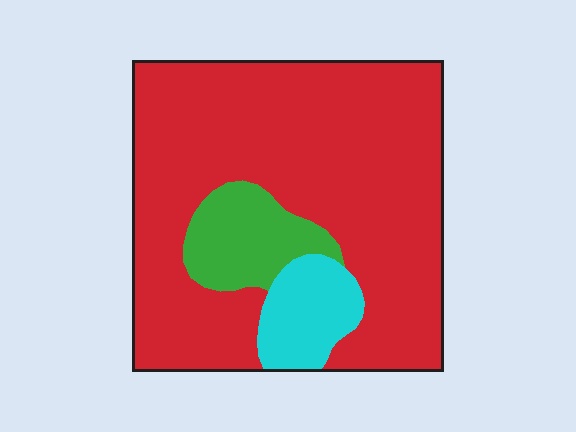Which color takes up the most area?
Red, at roughly 80%.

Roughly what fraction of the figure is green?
Green covers 11% of the figure.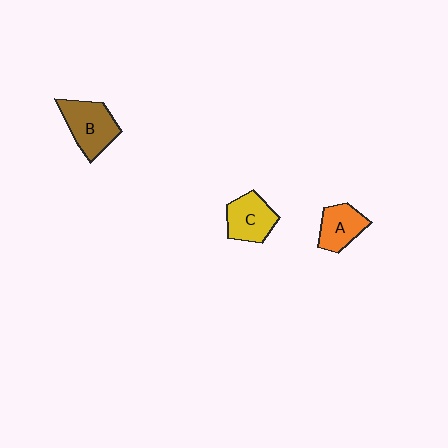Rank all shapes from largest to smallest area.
From largest to smallest: B (brown), C (yellow), A (orange).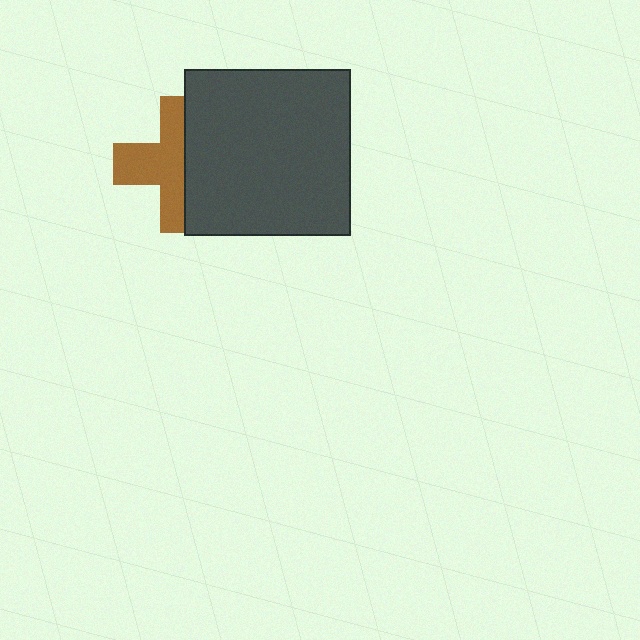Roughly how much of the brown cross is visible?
About half of it is visible (roughly 54%).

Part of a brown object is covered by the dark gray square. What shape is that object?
It is a cross.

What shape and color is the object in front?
The object in front is a dark gray square.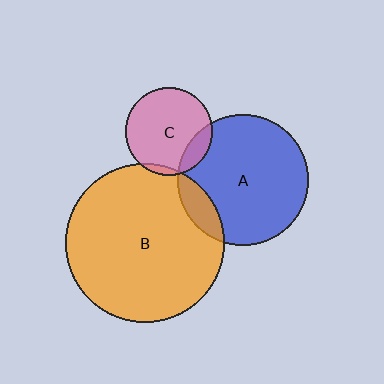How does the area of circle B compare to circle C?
Approximately 3.3 times.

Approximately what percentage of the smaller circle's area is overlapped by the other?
Approximately 15%.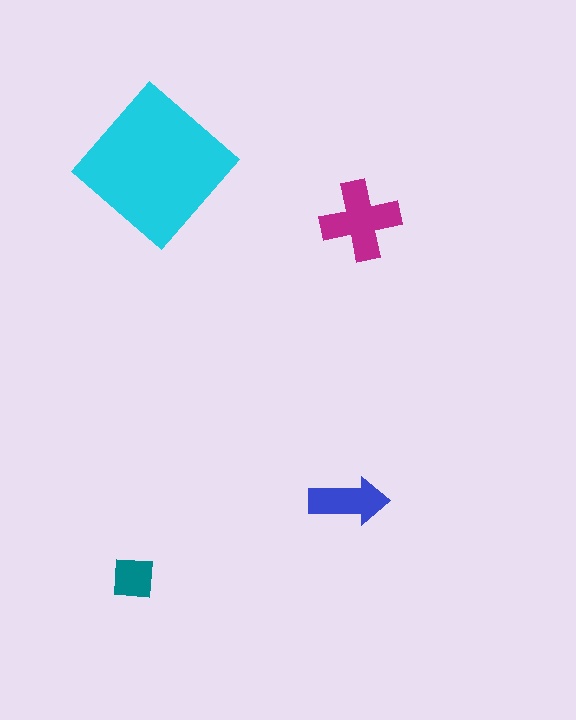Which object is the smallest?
The teal square.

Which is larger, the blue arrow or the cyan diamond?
The cyan diamond.